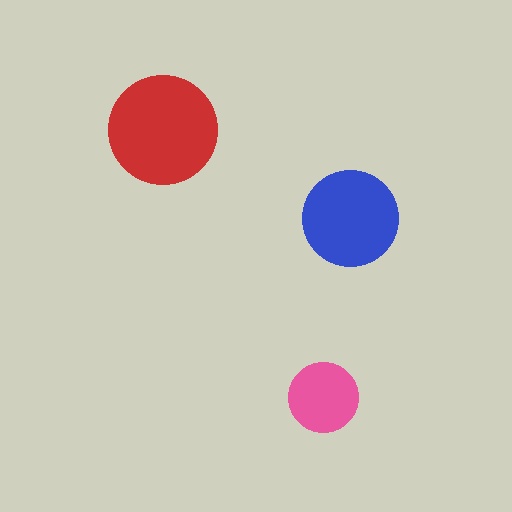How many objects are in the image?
There are 3 objects in the image.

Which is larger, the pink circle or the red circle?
The red one.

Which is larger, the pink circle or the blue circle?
The blue one.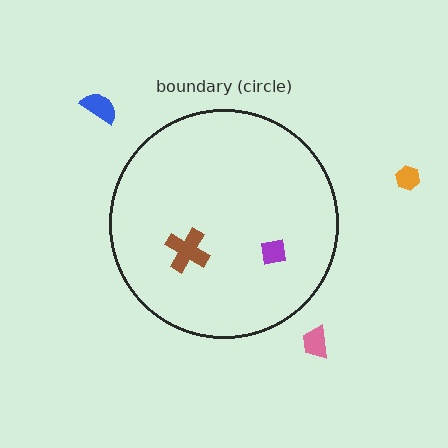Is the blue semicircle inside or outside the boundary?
Outside.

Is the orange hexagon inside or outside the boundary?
Outside.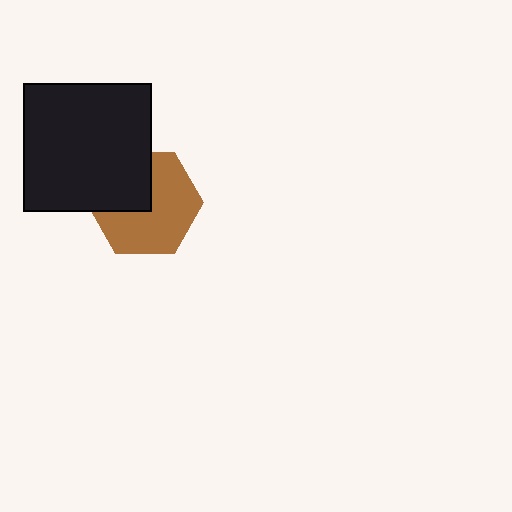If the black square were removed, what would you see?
You would see the complete brown hexagon.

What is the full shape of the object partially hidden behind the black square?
The partially hidden object is a brown hexagon.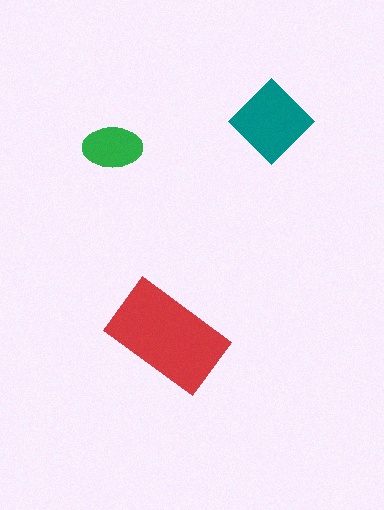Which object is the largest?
The red rectangle.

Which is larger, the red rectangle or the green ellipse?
The red rectangle.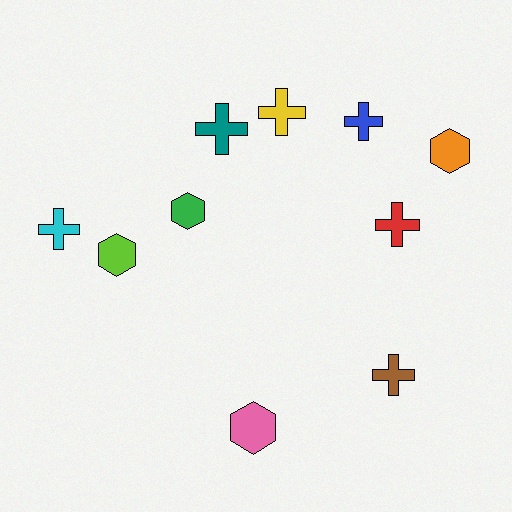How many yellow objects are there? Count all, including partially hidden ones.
There is 1 yellow object.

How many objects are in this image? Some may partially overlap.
There are 10 objects.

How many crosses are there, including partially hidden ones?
There are 6 crosses.